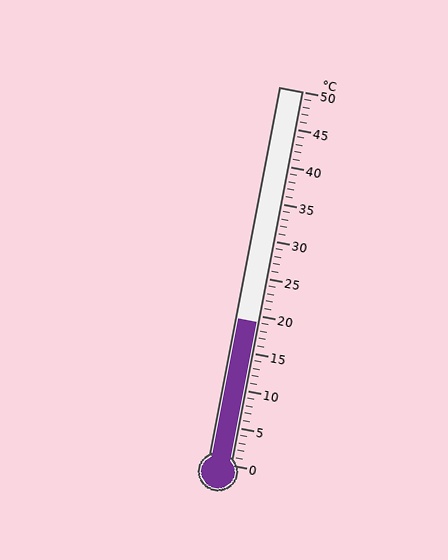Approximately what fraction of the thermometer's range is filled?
The thermometer is filled to approximately 40% of its range.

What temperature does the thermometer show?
The thermometer shows approximately 19°C.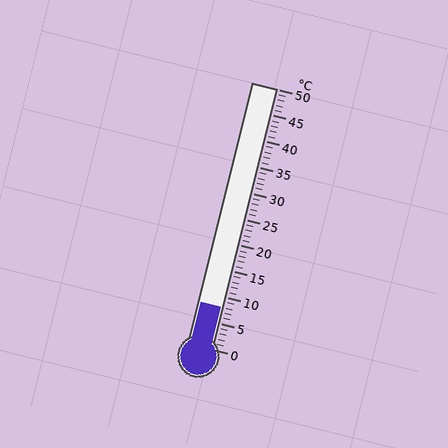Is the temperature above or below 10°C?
The temperature is below 10°C.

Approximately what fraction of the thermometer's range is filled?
The thermometer is filled to approximately 15% of its range.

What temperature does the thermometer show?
The thermometer shows approximately 8°C.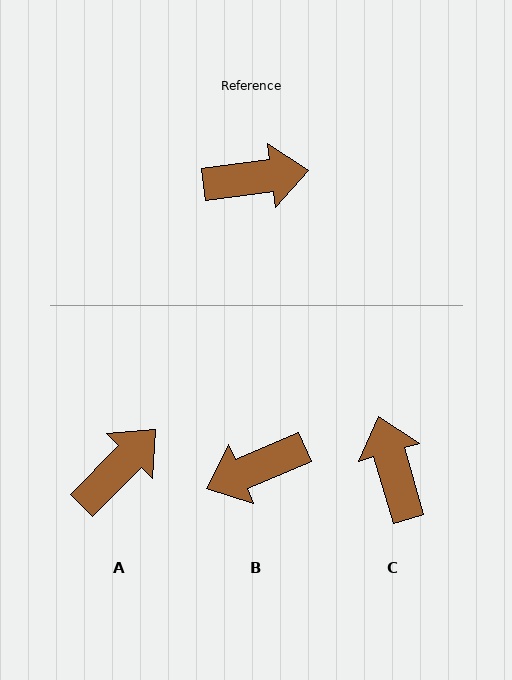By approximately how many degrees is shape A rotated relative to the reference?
Approximately 38 degrees counter-clockwise.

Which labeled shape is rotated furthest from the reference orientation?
B, about 164 degrees away.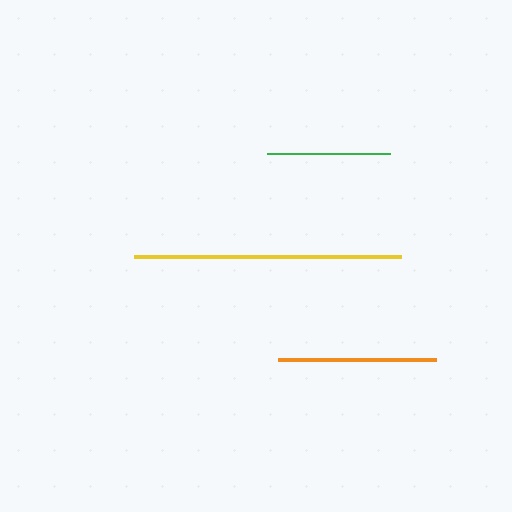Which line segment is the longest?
The yellow line is the longest at approximately 267 pixels.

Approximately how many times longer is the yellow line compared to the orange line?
The yellow line is approximately 1.7 times the length of the orange line.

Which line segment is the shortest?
The green line is the shortest at approximately 123 pixels.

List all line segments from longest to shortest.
From longest to shortest: yellow, orange, green.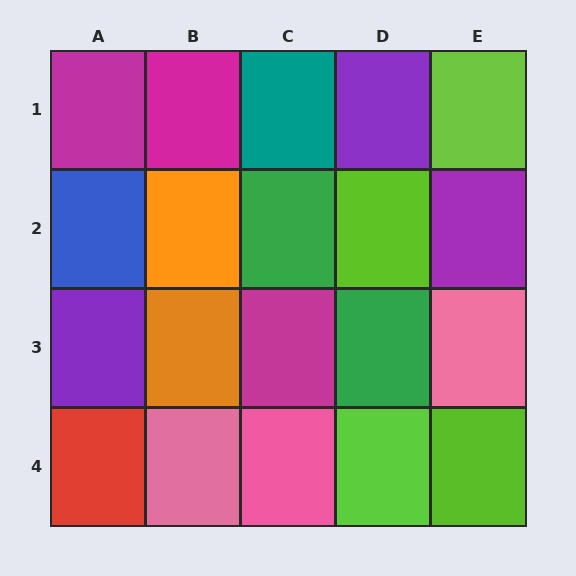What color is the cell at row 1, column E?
Lime.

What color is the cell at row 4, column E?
Lime.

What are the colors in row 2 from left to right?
Blue, orange, green, lime, purple.